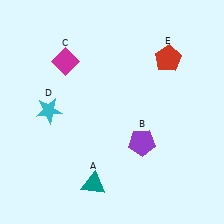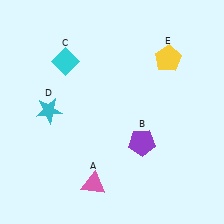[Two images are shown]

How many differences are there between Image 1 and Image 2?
There are 3 differences between the two images.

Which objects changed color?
A changed from teal to pink. C changed from magenta to cyan. E changed from red to yellow.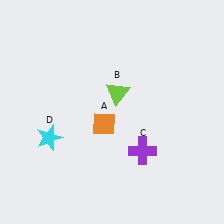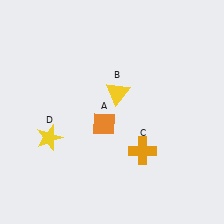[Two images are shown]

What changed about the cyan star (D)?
In Image 1, D is cyan. In Image 2, it changed to yellow.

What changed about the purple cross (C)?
In Image 1, C is purple. In Image 2, it changed to orange.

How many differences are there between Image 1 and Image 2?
There are 3 differences between the two images.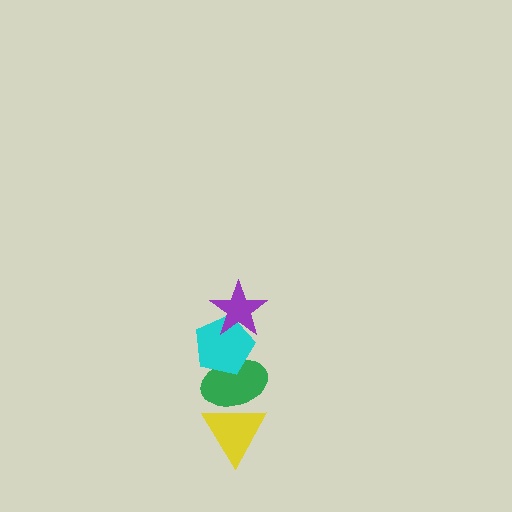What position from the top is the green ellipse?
The green ellipse is 3rd from the top.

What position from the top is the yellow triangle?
The yellow triangle is 4th from the top.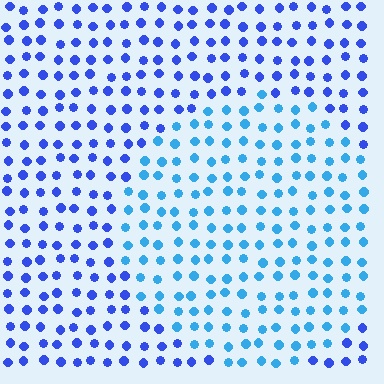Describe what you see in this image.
The image is filled with small blue elements in a uniform arrangement. A circle-shaped region is visible where the elements are tinted to a slightly different hue, forming a subtle color boundary.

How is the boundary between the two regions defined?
The boundary is defined purely by a slight shift in hue (about 32 degrees). Spacing, size, and orientation are identical on both sides.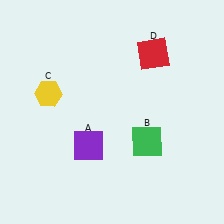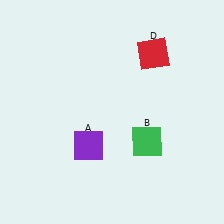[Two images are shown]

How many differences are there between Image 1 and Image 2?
There is 1 difference between the two images.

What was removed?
The yellow hexagon (C) was removed in Image 2.